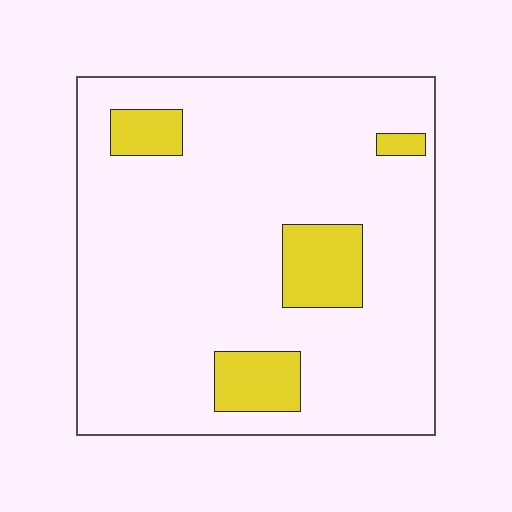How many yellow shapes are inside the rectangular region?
4.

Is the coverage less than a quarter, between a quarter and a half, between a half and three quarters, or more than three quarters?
Less than a quarter.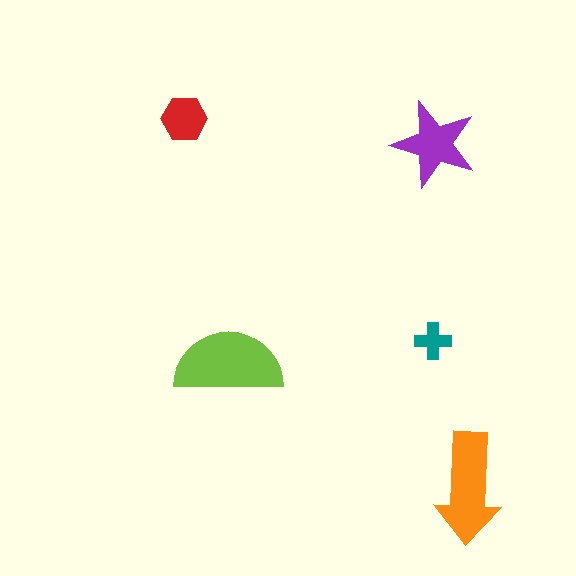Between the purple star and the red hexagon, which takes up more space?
The purple star.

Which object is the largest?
The lime semicircle.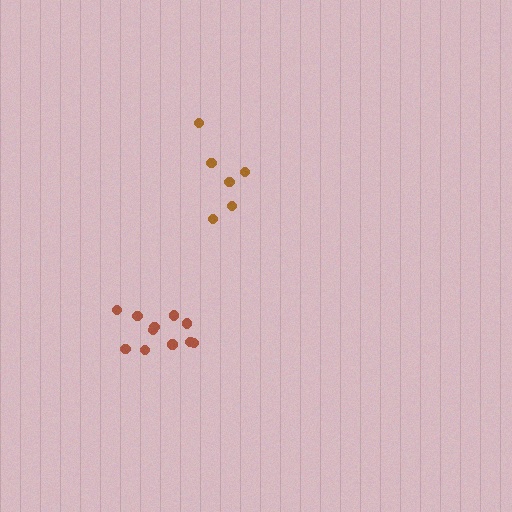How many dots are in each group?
Group 1: 6 dots, Group 2: 11 dots (17 total).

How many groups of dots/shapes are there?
There are 2 groups.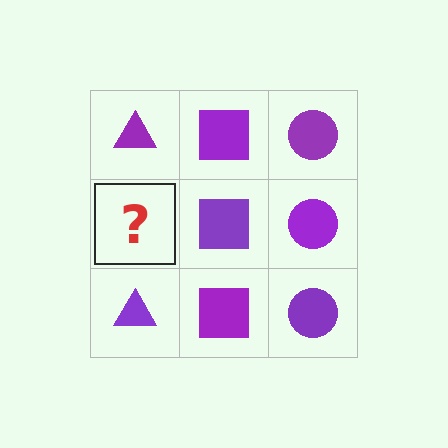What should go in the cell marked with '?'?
The missing cell should contain a purple triangle.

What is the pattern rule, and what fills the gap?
The rule is that each column has a consistent shape. The gap should be filled with a purple triangle.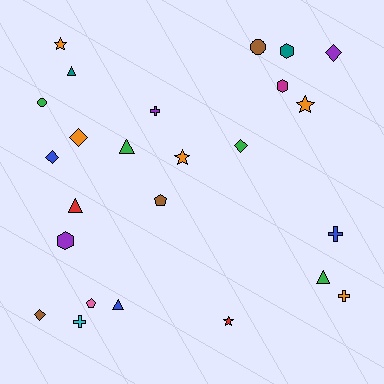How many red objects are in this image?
There are 2 red objects.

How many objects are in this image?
There are 25 objects.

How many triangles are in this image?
There are 5 triangles.